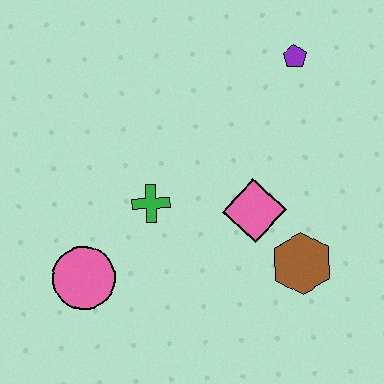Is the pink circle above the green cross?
No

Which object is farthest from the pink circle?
The purple pentagon is farthest from the pink circle.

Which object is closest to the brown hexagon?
The pink diamond is closest to the brown hexagon.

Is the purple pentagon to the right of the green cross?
Yes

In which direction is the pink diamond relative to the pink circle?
The pink diamond is to the right of the pink circle.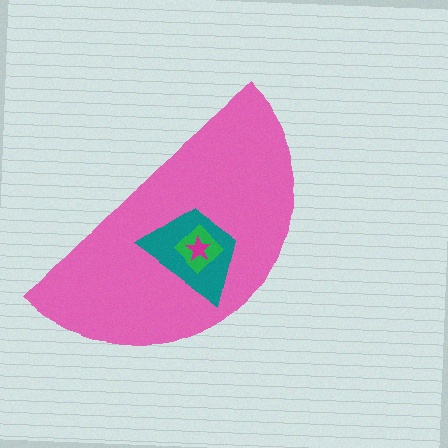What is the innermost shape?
The magenta star.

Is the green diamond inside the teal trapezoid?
Yes.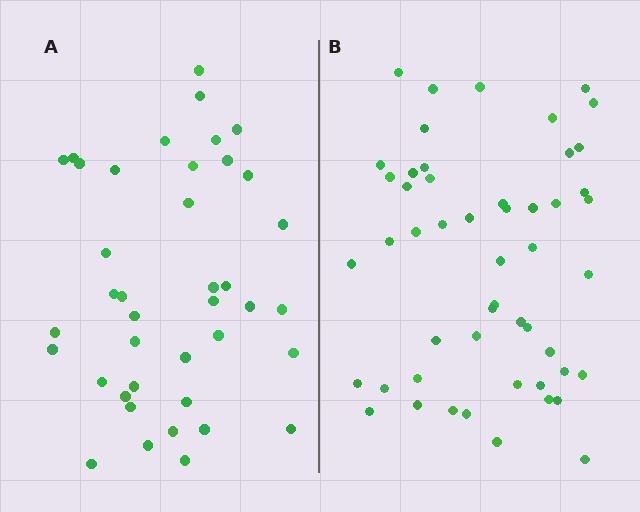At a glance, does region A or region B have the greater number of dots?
Region B (the right region) has more dots.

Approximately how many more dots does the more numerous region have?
Region B has roughly 12 or so more dots than region A.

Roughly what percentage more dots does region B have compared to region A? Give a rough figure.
About 30% more.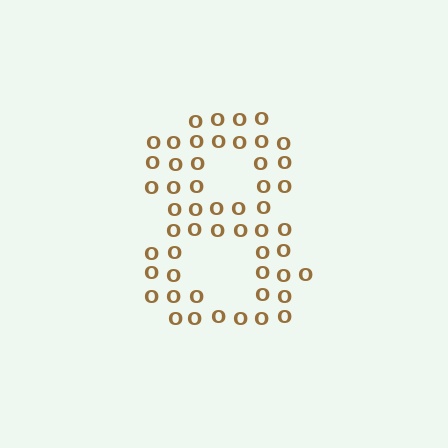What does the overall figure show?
The overall figure shows the digit 8.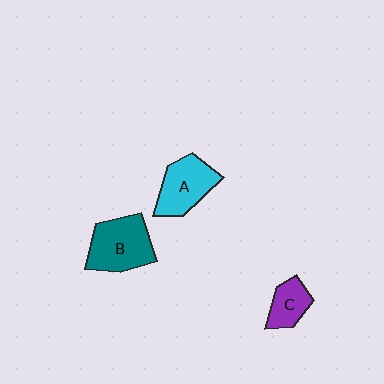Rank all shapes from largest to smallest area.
From largest to smallest: B (teal), A (cyan), C (purple).